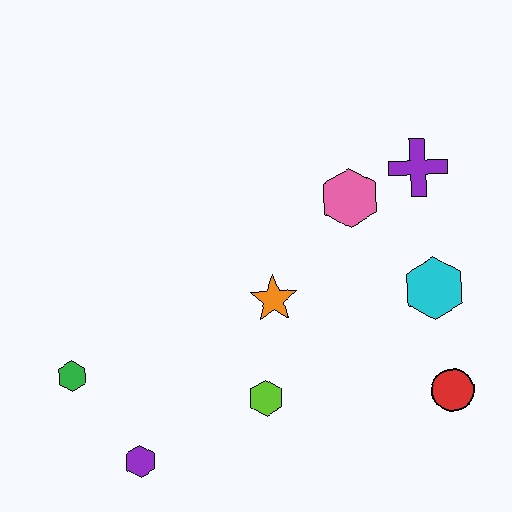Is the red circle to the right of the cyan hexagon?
Yes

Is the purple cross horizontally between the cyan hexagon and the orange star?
Yes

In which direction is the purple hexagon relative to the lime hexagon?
The purple hexagon is to the left of the lime hexagon.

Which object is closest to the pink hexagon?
The purple cross is closest to the pink hexagon.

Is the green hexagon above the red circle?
Yes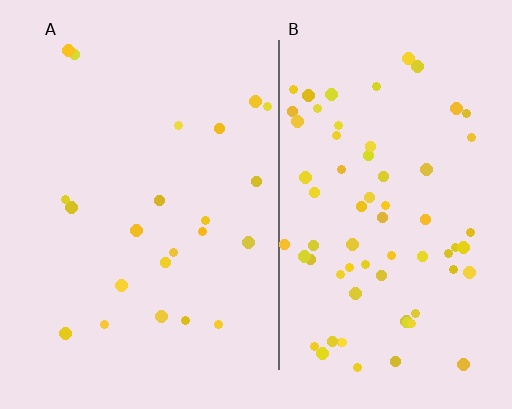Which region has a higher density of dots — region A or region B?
B (the right).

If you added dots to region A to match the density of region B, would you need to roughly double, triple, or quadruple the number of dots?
Approximately triple.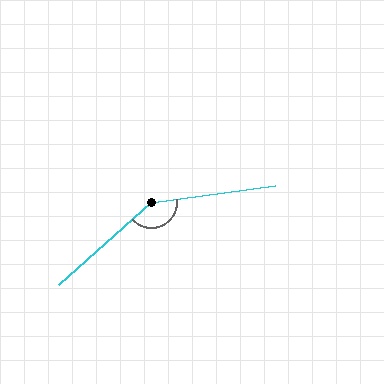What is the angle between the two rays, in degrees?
Approximately 145 degrees.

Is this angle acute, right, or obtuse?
It is obtuse.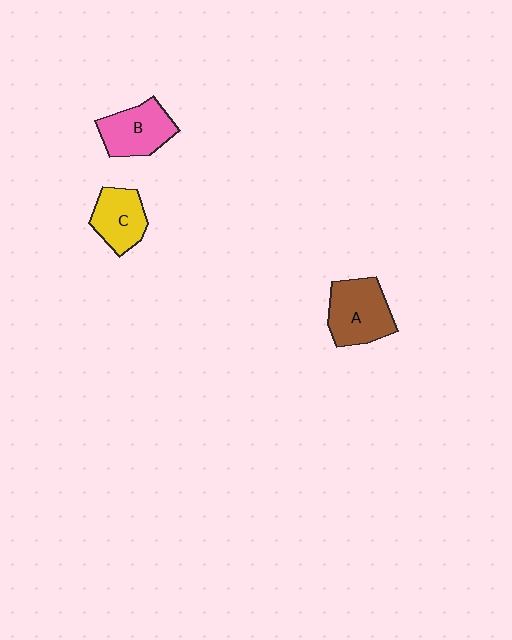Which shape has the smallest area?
Shape C (yellow).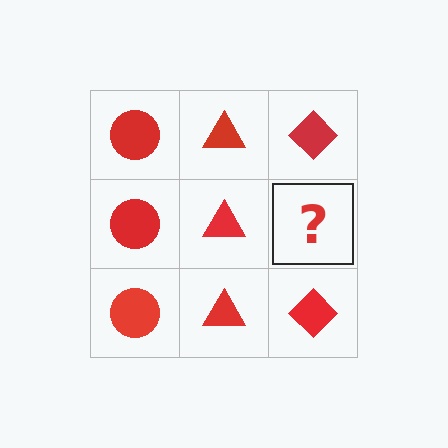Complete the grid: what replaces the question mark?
The question mark should be replaced with a red diamond.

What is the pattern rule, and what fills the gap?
The rule is that each column has a consistent shape. The gap should be filled with a red diamond.